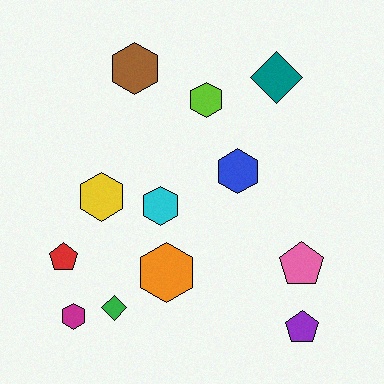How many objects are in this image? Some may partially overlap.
There are 12 objects.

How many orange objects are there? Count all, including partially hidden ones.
There is 1 orange object.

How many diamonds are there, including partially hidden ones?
There are 2 diamonds.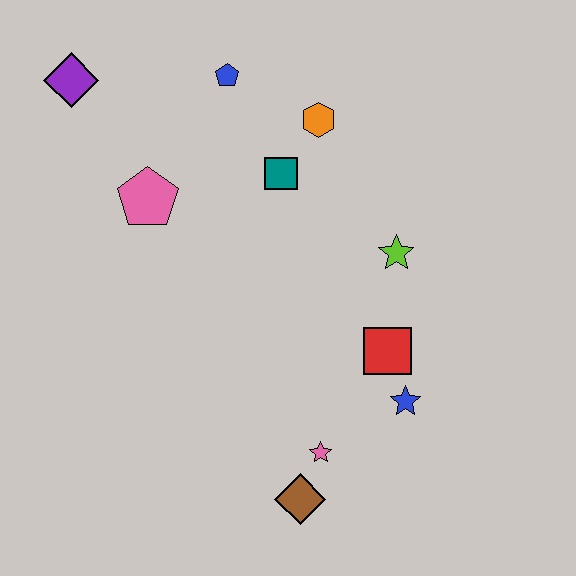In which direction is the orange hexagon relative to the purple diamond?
The orange hexagon is to the right of the purple diamond.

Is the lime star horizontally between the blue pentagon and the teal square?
No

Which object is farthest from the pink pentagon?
The brown diamond is farthest from the pink pentagon.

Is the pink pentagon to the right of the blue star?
No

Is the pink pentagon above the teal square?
No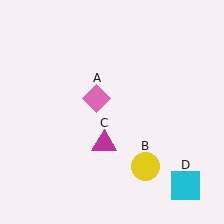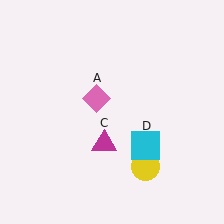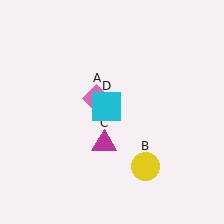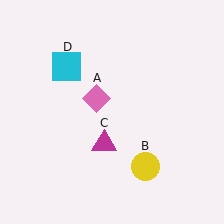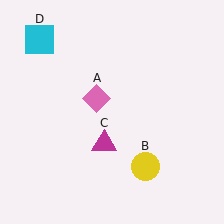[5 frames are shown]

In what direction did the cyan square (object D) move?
The cyan square (object D) moved up and to the left.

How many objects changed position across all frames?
1 object changed position: cyan square (object D).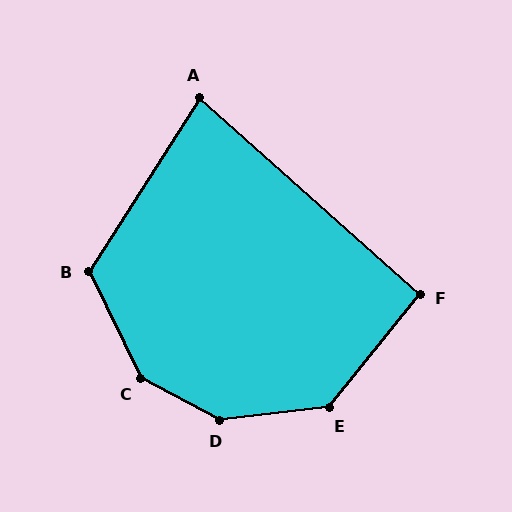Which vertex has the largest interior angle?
D, at approximately 145 degrees.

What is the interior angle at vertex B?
Approximately 121 degrees (obtuse).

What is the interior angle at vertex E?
Approximately 135 degrees (obtuse).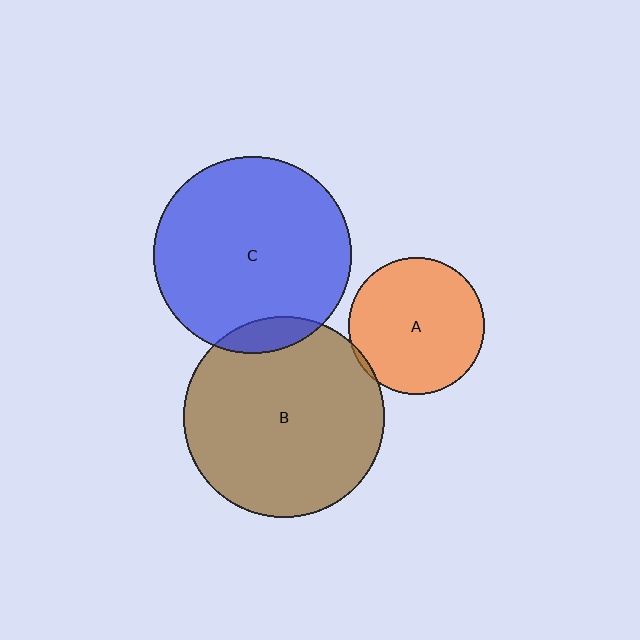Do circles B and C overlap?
Yes.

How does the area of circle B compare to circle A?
Approximately 2.2 times.